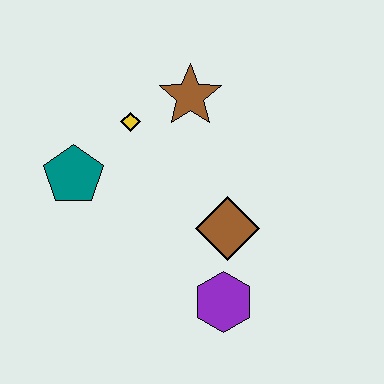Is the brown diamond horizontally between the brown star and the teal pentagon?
No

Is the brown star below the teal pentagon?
No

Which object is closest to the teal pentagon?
The yellow diamond is closest to the teal pentagon.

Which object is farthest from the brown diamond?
The teal pentagon is farthest from the brown diamond.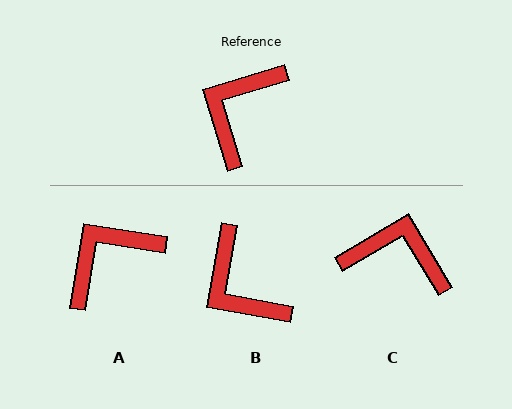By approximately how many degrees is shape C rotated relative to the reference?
Approximately 76 degrees clockwise.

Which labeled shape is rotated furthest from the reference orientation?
C, about 76 degrees away.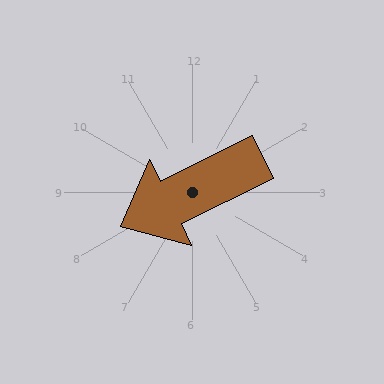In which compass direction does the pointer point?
Southwest.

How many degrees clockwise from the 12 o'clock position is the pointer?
Approximately 244 degrees.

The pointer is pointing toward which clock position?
Roughly 8 o'clock.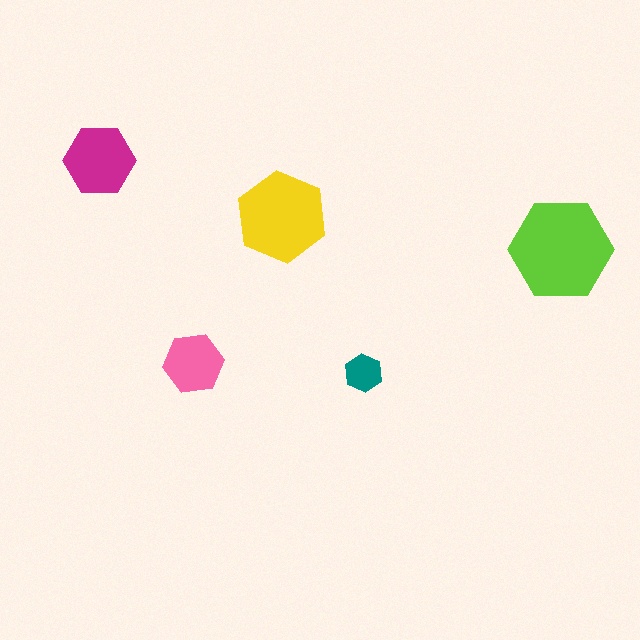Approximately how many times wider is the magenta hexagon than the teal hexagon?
About 2 times wider.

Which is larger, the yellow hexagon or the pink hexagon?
The yellow one.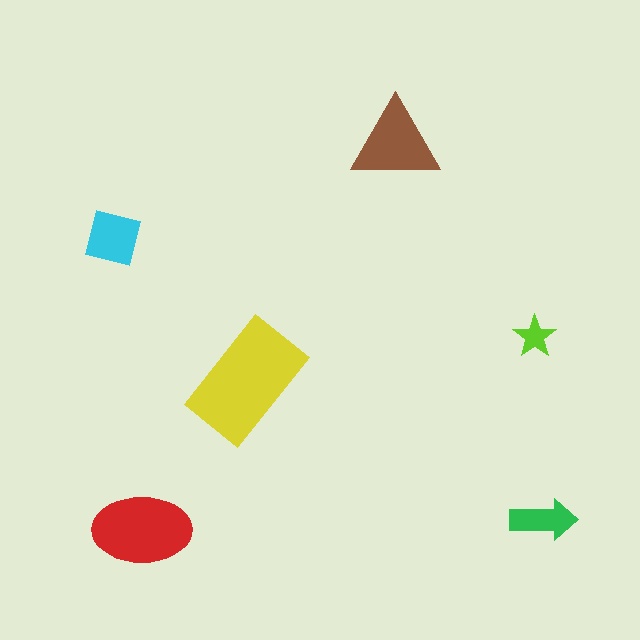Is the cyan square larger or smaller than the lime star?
Larger.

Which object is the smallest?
The lime star.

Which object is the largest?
The yellow rectangle.